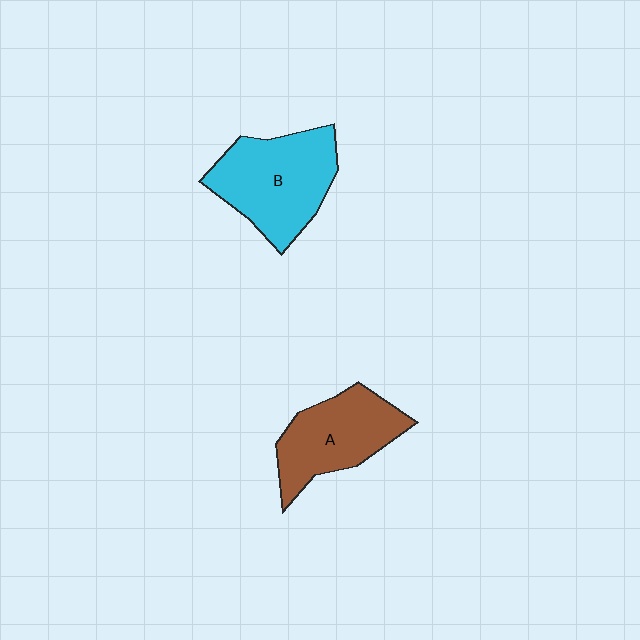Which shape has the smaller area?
Shape A (brown).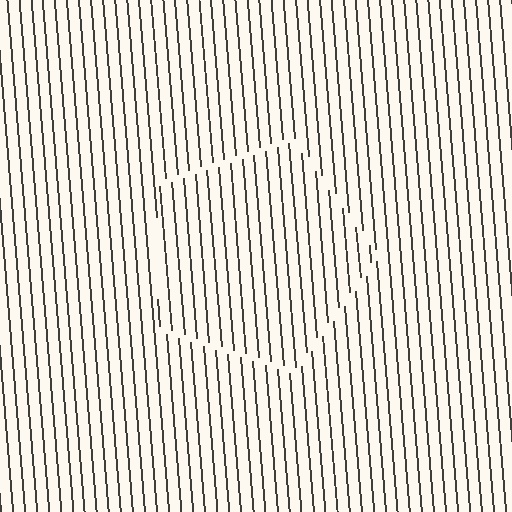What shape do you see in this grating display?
An illusory pentagon. The interior of the shape contains the same grating, shifted by half a period — the contour is defined by the phase discontinuity where line-ends from the inner and outer gratings abut.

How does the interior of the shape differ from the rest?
The interior of the shape contains the same grating, shifted by half a period — the contour is defined by the phase discontinuity where line-ends from the inner and outer gratings abut.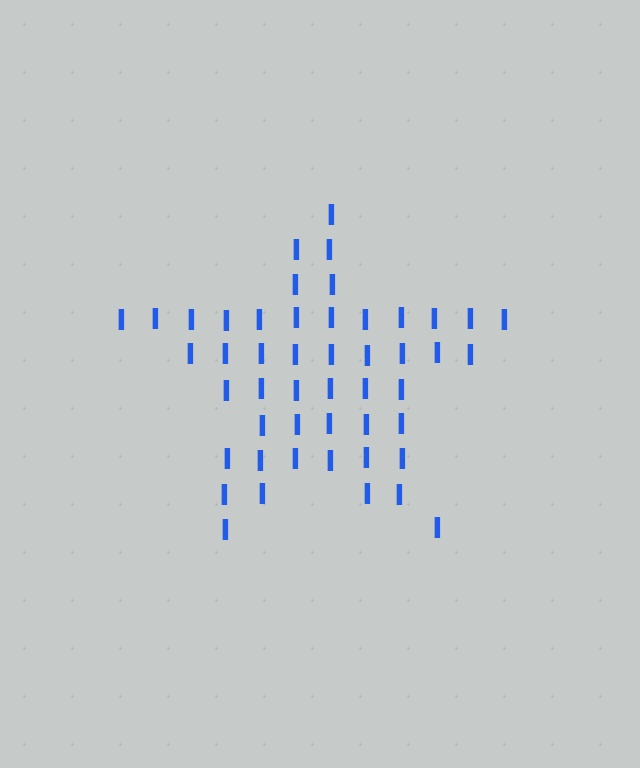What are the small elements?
The small elements are letter I's.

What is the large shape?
The large shape is a star.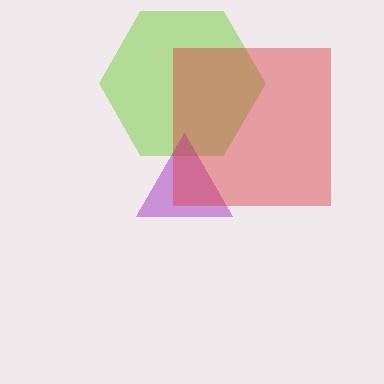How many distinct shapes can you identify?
There are 3 distinct shapes: a lime hexagon, a purple triangle, a red square.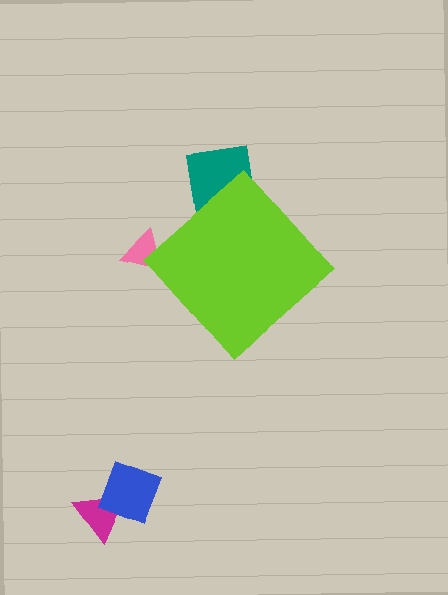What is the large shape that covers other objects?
A lime diamond.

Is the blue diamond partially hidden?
No, the blue diamond is fully visible.